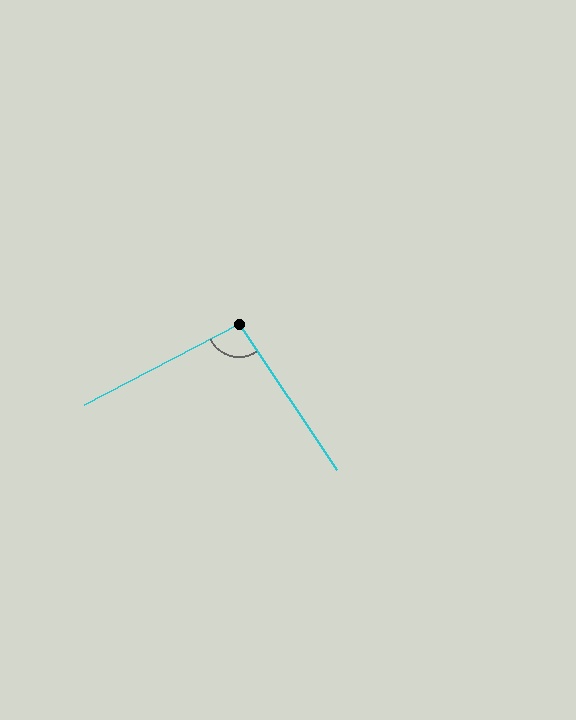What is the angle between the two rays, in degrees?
Approximately 96 degrees.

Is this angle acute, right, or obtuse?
It is obtuse.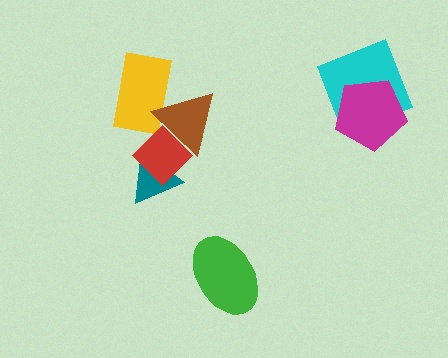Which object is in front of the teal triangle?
The red diamond is in front of the teal triangle.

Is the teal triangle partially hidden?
Yes, it is partially covered by another shape.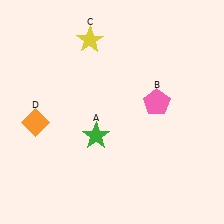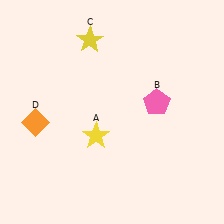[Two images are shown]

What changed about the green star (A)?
In Image 1, A is green. In Image 2, it changed to yellow.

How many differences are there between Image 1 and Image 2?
There is 1 difference between the two images.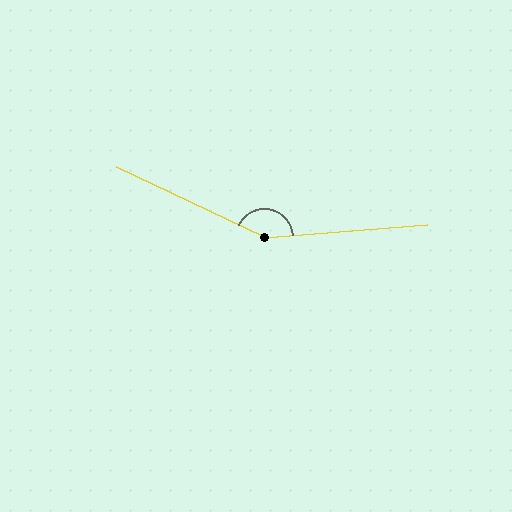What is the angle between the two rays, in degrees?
Approximately 150 degrees.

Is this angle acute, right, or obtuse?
It is obtuse.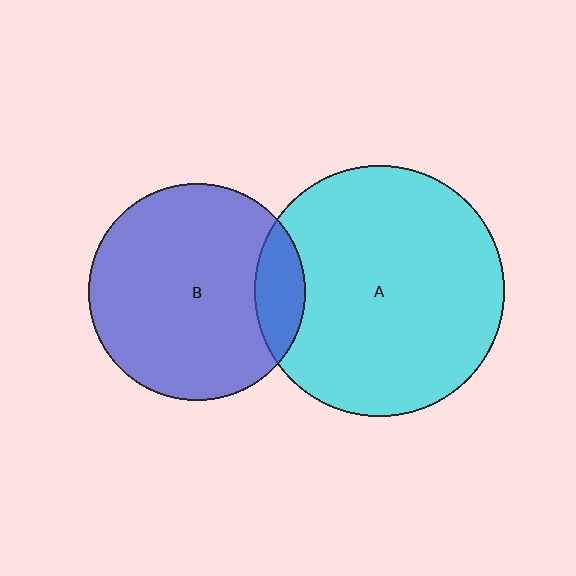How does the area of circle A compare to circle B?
Approximately 1.3 times.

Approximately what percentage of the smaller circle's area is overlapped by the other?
Approximately 15%.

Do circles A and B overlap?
Yes.